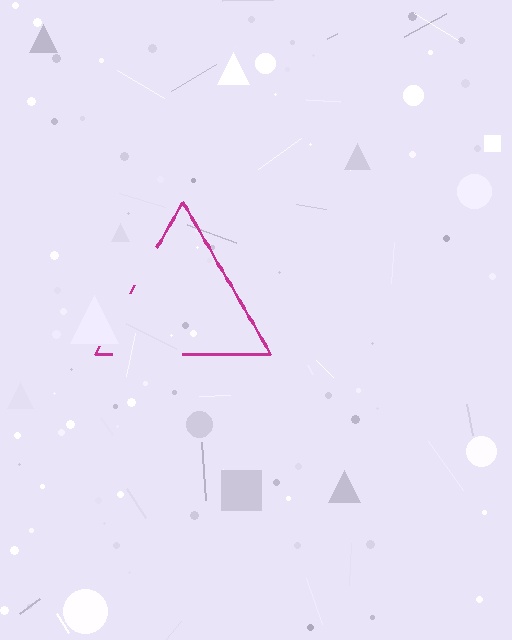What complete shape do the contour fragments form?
The contour fragments form a triangle.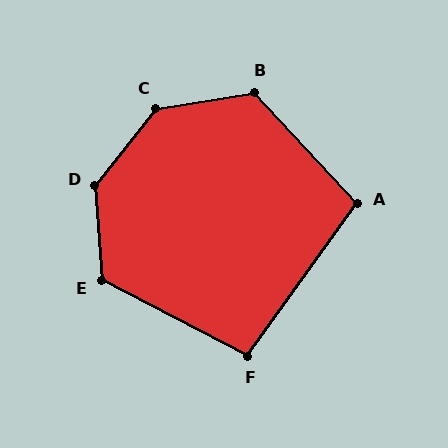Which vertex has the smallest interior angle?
F, at approximately 98 degrees.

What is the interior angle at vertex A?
Approximately 102 degrees (obtuse).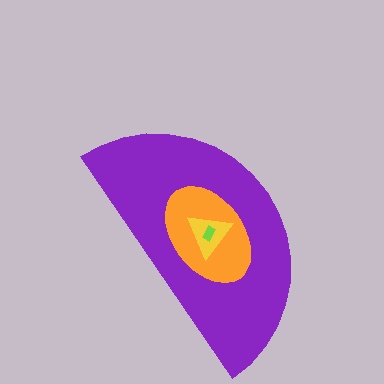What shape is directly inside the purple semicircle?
The orange ellipse.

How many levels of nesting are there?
4.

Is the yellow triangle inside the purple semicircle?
Yes.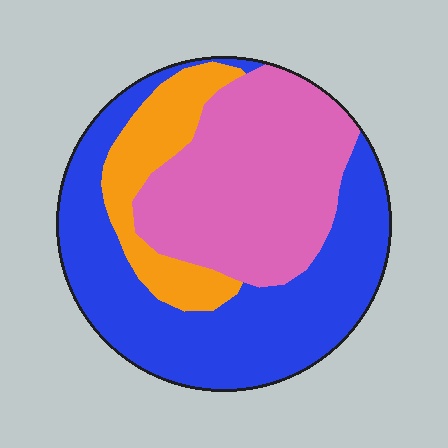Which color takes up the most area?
Blue, at roughly 45%.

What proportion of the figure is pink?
Pink covers 38% of the figure.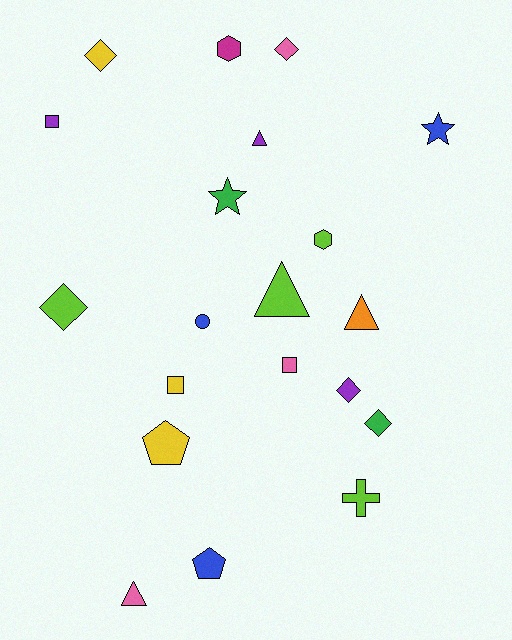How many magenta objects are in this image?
There is 1 magenta object.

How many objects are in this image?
There are 20 objects.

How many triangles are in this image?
There are 4 triangles.